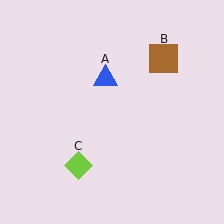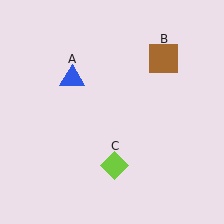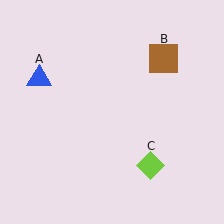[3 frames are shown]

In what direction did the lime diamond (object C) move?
The lime diamond (object C) moved right.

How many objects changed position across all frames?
2 objects changed position: blue triangle (object A), lime diamond (object C).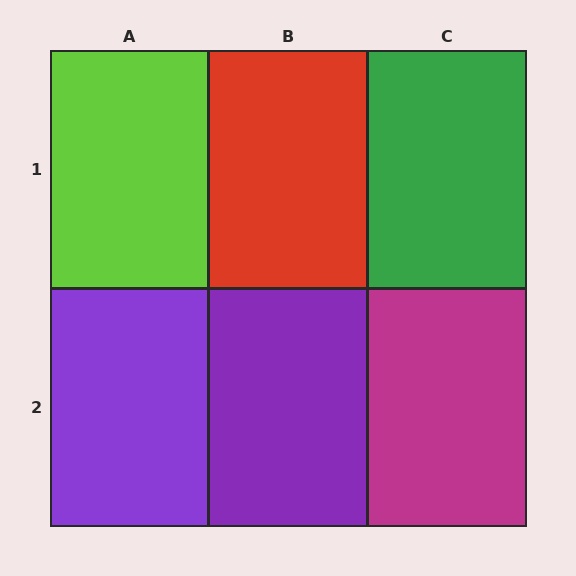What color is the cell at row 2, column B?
Purple.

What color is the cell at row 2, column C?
Magenta.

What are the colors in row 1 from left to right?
Lime, red, green.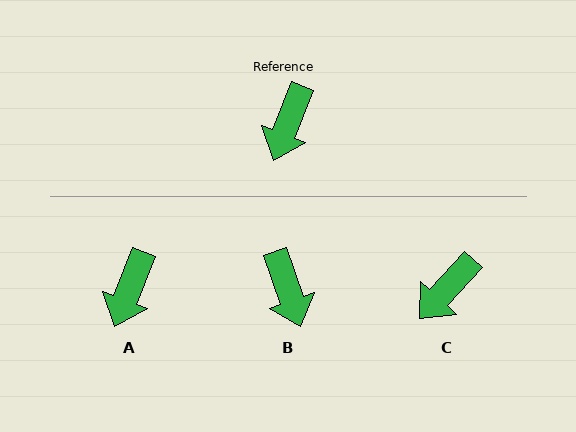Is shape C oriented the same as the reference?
No, it is off by about 21 degrees.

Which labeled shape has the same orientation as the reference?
A.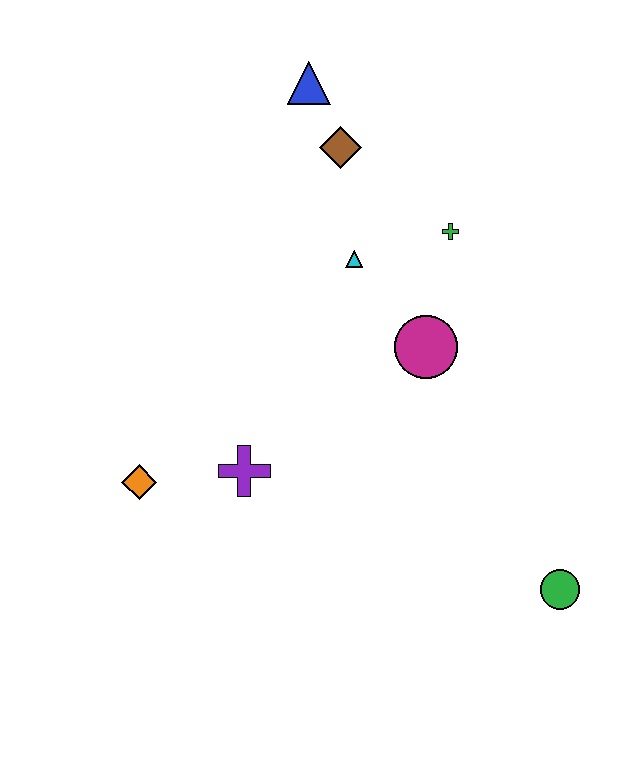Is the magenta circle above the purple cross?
Yes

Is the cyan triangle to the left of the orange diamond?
No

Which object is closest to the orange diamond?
The purple cross is closest to the orange diamond.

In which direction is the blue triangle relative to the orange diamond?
The blue triangle is above the orange diamond.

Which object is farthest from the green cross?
The orange diamond is farthest from the green cross.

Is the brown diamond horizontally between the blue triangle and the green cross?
Yes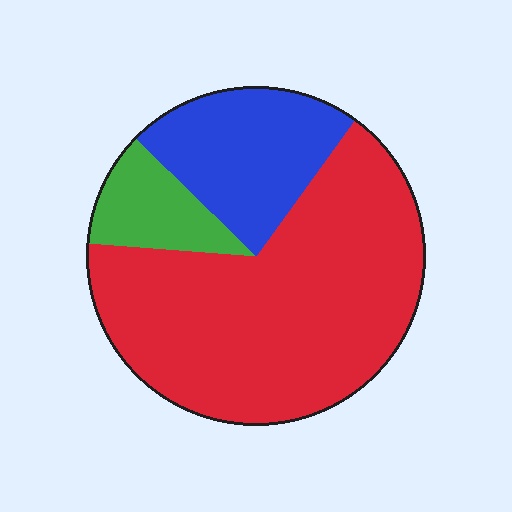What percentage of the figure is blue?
Blue takes up about one quarter (1/4) of the figure.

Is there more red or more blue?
Red.